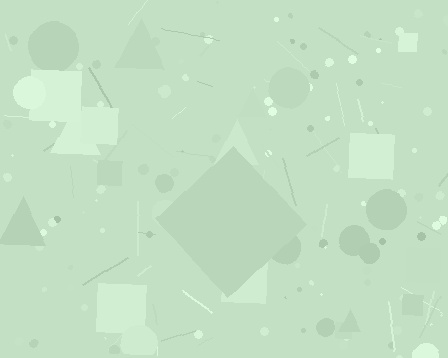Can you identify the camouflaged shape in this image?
The camouflaged shape is a diamond.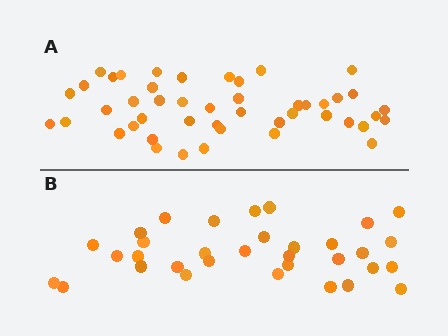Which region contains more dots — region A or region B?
Region A (the top region) has more dots.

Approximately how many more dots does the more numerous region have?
Region A has approximately 15 more dots than region B.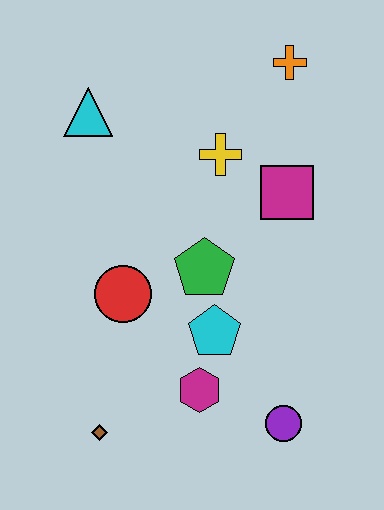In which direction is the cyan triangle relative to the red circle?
The cyan triangle is above the red circle.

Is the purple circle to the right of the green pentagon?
Yes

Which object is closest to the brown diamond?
The magenta hexagon is closest to the brown diamond.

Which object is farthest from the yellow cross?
The brown diamond is farthest from the yellow cross.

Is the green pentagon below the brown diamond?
No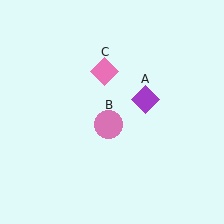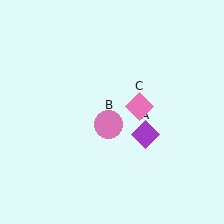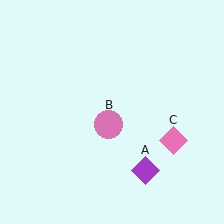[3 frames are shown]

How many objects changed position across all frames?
2 objects changed position: purple diamond (object A), pink diamond (object C).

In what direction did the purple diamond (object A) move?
The purple diamond (object A) moved down.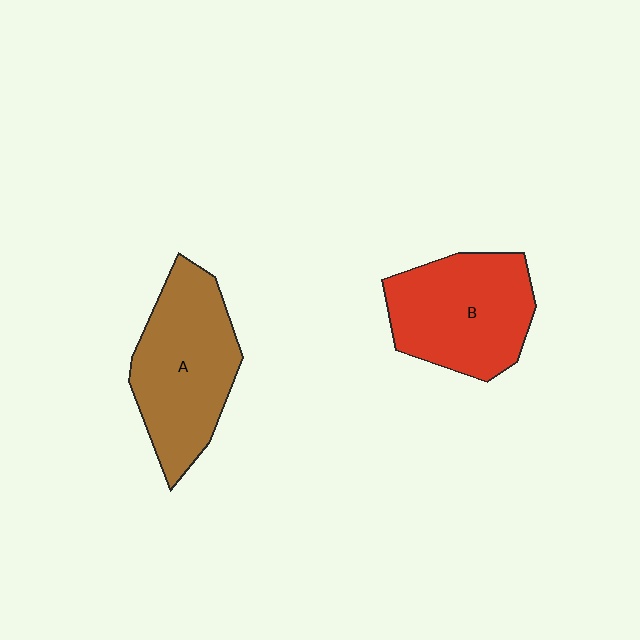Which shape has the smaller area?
Shape B (red).